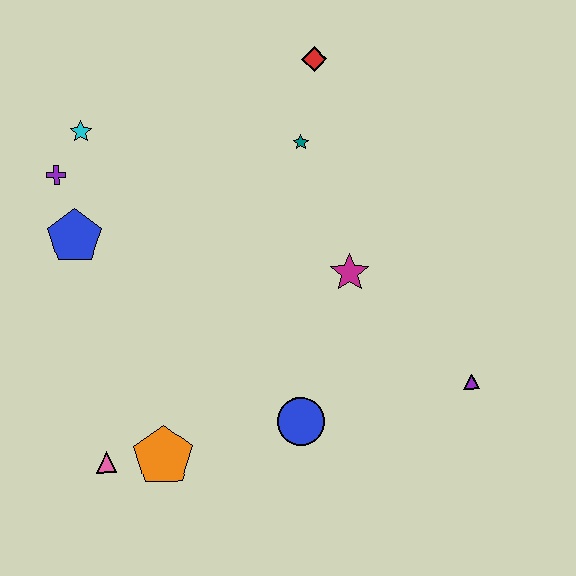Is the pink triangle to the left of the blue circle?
Yes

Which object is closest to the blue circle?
The orange pentagon is closest to the blue circle.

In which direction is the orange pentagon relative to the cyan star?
The orange pentagon is below the cyan star.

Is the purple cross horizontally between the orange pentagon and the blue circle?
No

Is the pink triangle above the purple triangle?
No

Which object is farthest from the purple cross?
The purple triangle is farthest from the purple cross.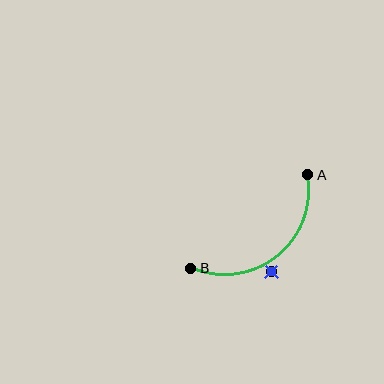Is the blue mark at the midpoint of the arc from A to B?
No — the blue mark does not lie on the arc at all. It sits slightly outside the curve.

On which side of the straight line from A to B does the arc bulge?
The arc bulges below and to the right of the straight line connecting A and B.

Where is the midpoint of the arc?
The arc midpoint is the point on the curve farthest from the straight line joining A and B. It sits below and to the right of that line.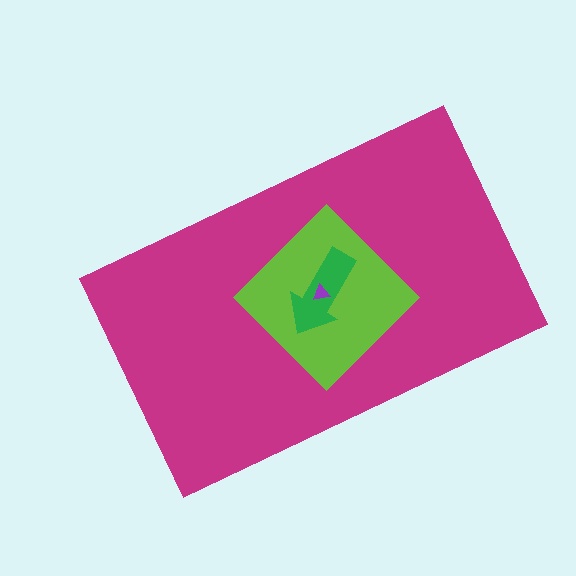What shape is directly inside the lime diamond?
The green arrow.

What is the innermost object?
The purple triangle.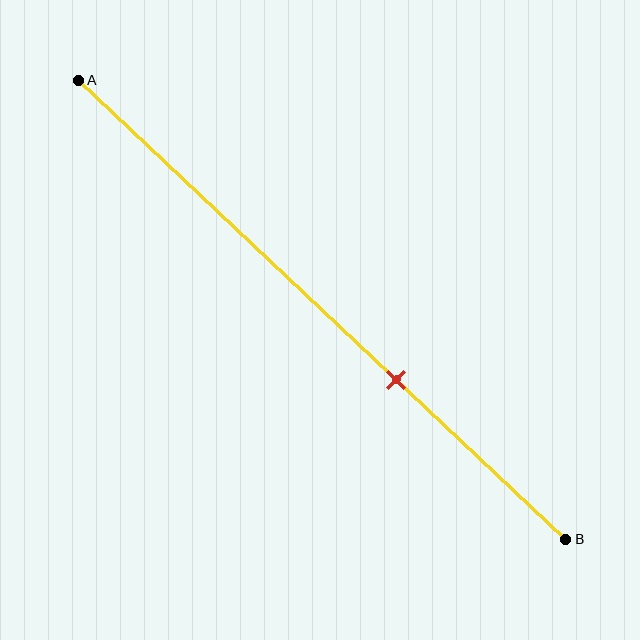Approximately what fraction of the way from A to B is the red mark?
The red mark is approximately 65% of the way from A to B.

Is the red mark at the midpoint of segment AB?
No, the mark is at about 65% from A, not at the 50% midpoint.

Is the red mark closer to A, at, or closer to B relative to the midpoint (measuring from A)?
The red mark is closer to point B than the midpoint of segment AB.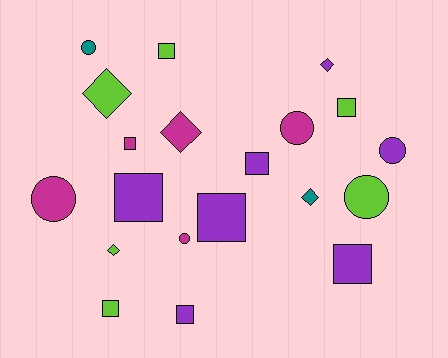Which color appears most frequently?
Purple, with 7 objects.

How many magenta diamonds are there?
There is 1 magenta diamond.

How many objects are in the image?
There are 20 objects.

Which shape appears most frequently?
Square, with 9 objects.